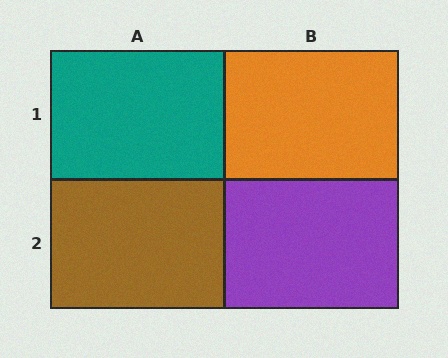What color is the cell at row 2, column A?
Brown.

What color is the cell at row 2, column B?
Purple.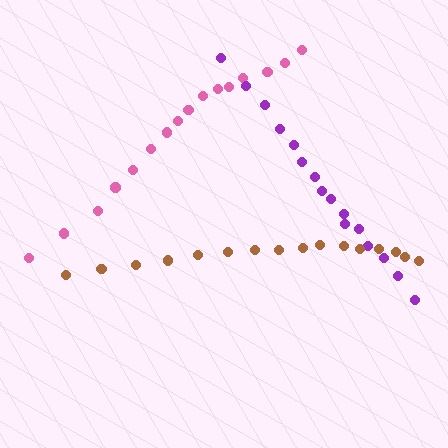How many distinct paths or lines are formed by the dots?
There are 3 distinct paths.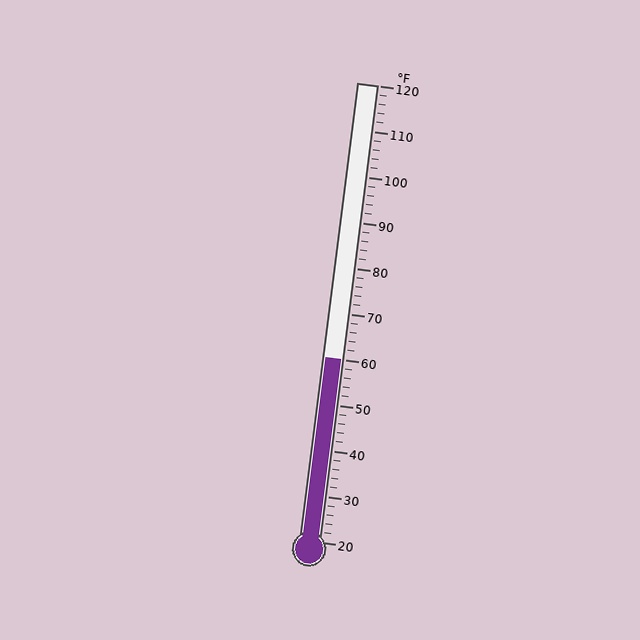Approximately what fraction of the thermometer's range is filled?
The thermometer is filled to approximately 40% of its range.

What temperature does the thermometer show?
The thermometer shows approximately 60°F.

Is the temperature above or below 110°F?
The temperature is below 110°F.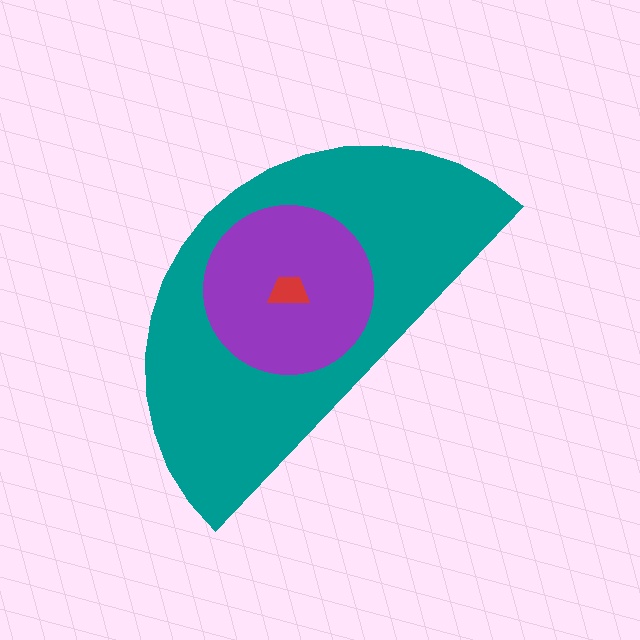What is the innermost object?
The red trapezoid.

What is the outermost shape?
The teal semicircle.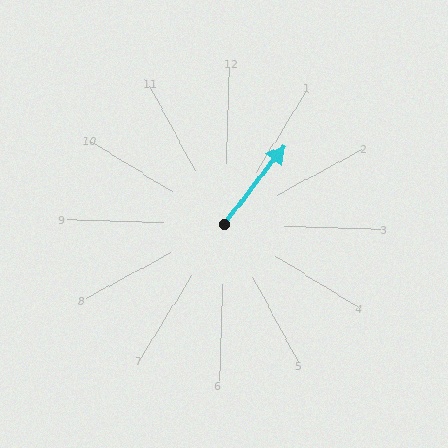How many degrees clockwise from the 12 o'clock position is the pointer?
Approximately 36 degrees.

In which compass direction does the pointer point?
Northeast.